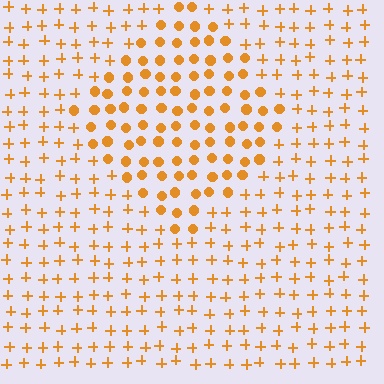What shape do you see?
I see a diamond.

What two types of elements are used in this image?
The image uses circles inside the diamond region and plus signs outside it.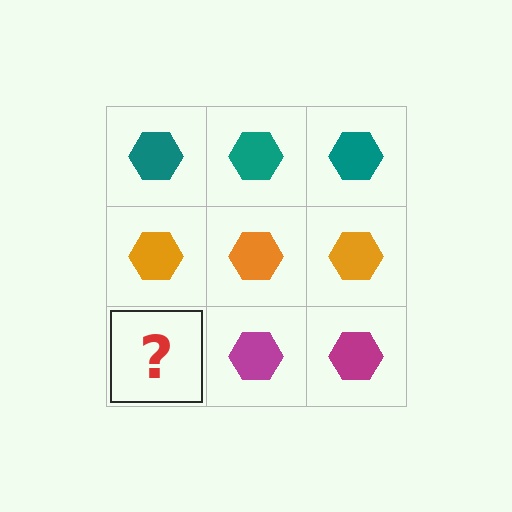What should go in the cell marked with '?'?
The missing cell should contain a magenta hexagon.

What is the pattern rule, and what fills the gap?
The rule is that each row has a consistent color. The gap should be filled with a magenta hexagon.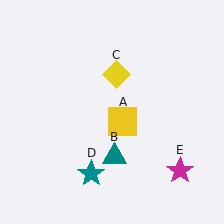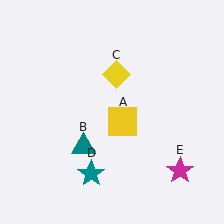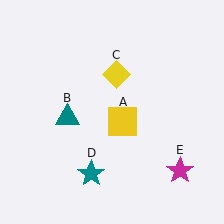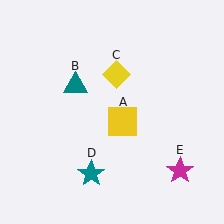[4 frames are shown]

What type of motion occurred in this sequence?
The teal triangle (object B) rotated clockwise around the center of the scene.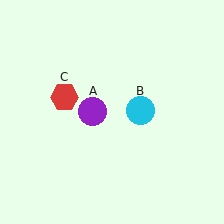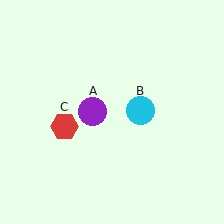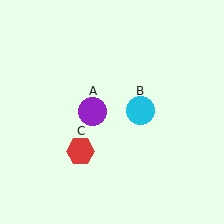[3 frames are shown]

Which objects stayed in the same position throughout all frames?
Purple circle (object A) and cyan circle (object B) remained stationary.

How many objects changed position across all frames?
1 object changed position: red hexagon (object C).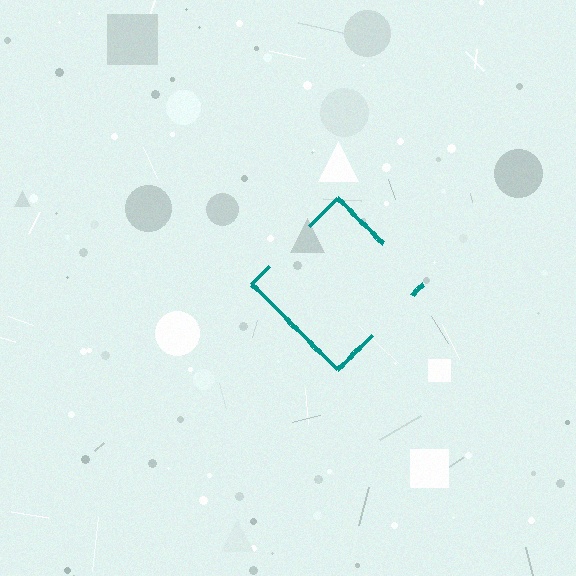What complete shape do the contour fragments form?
The contour fragments form a diamond.